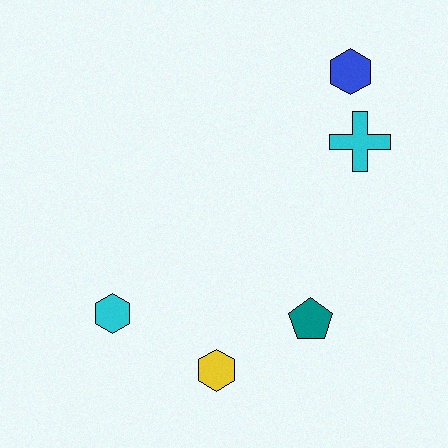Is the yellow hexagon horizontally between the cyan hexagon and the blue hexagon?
Yes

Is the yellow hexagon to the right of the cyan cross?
No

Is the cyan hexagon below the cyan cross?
Yes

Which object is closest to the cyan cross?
The blue hexagon is closest to the cyan cross.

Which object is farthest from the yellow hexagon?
The blue hexagon is farthest from the yellow hexagon.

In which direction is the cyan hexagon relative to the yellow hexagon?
The cyan hexagon is to the left of the yellow hexagon.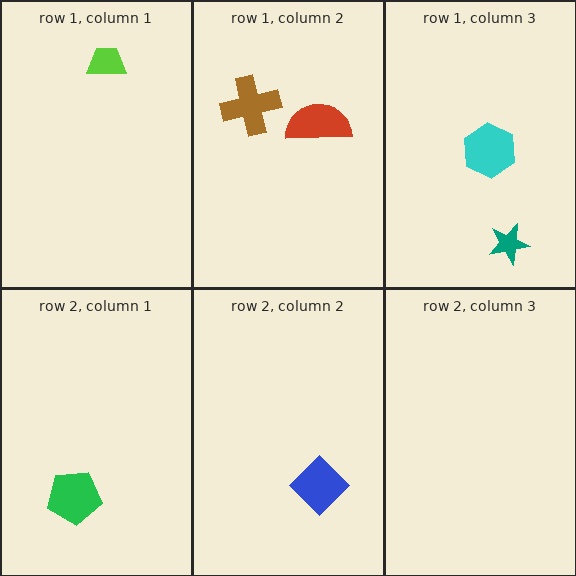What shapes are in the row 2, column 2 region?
The blue diamond.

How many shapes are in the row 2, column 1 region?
1.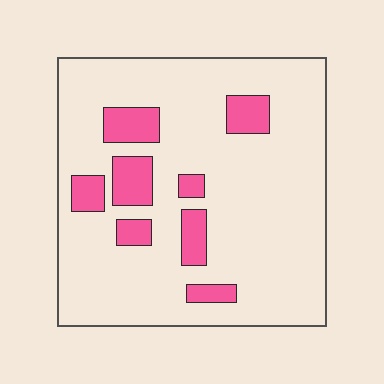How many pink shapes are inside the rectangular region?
8.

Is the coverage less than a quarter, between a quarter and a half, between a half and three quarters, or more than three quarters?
Less than a quarter.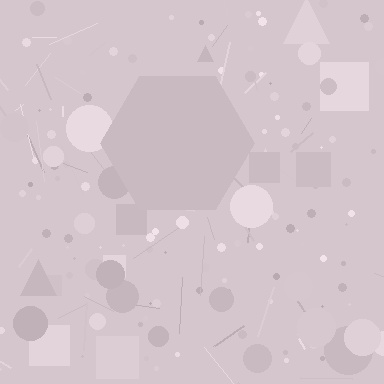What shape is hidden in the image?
A hexagon is hidden in the image.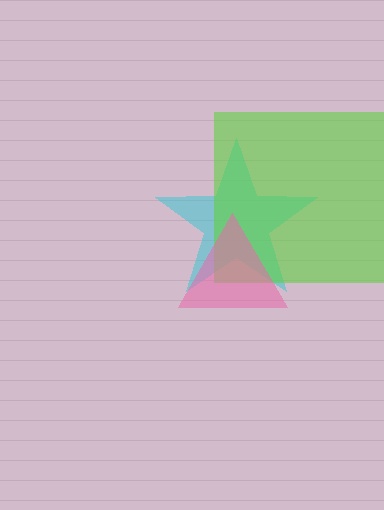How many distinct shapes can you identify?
There are 3 distinct shapes: a cyan star, a lime square, a pink triangle.